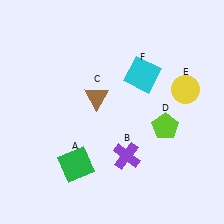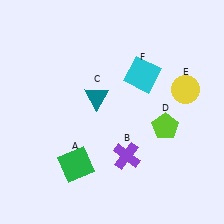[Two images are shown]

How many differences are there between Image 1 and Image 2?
There is 1 difference between the two images.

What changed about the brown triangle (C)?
In Image 1, C is brown. In Image 2, it changed to teal.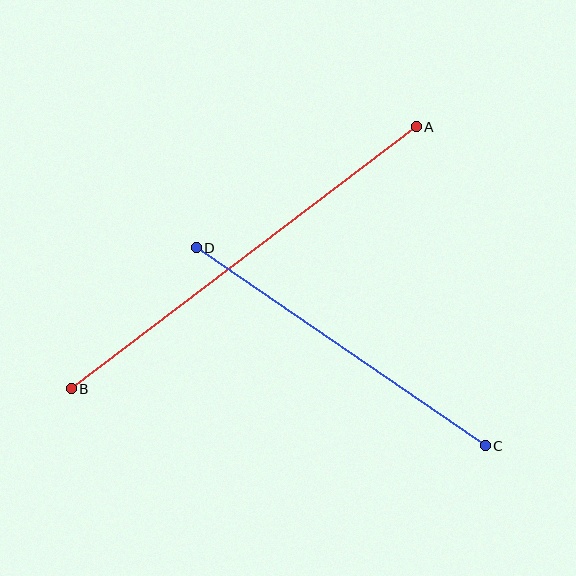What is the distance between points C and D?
The distance is approximately 350 pixels.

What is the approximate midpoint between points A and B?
The midpoint is at approximately (244, 258) pixels.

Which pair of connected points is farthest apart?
Points A and B are farthest apart.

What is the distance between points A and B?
The distance is approximately 433 pixels.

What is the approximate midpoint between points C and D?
The midpoint is at approximately (341, 347) pixels.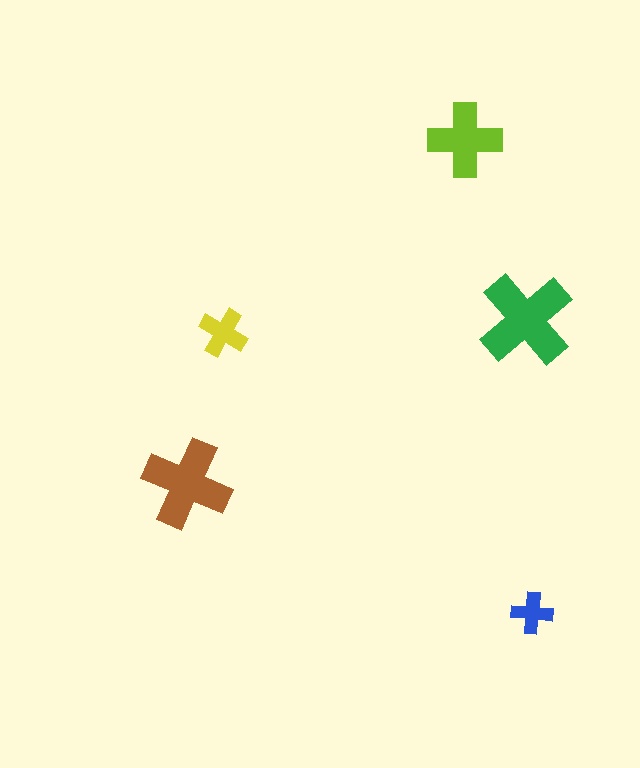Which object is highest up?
The lime cross is topmost.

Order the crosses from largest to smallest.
the green one, the brown one, the lime one, the yellow one, the blue one.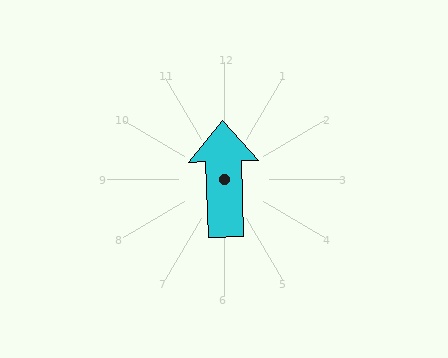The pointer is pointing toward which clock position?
Roughly 12 o'clock.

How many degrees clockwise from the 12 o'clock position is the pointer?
Approximately 358 degrees.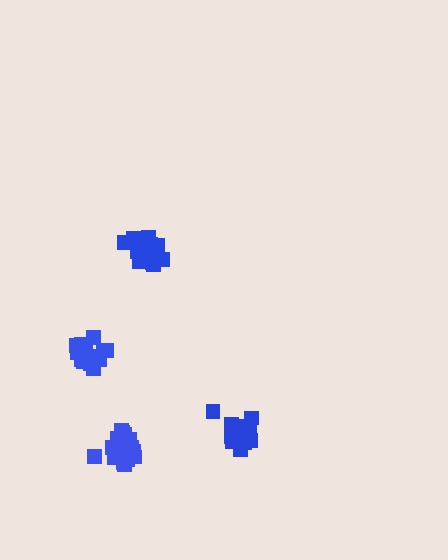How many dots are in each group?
Group 1: 17 dots, Group 2: 17 dots, Group 3: 15 dots, Group 4: 20 dots (69 total).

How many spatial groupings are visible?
There are 4 spatial groupings.